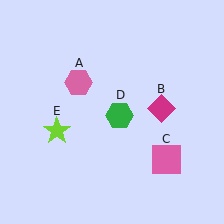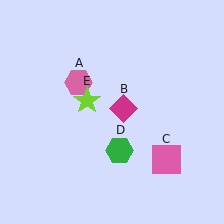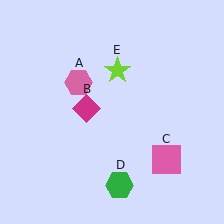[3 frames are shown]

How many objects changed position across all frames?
3 objects changed position: magenta diamond (object B), green hexagon (object D), lime star (object E).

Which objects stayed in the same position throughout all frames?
Pink hexagon (object A) and pink square (object C) remained stationary.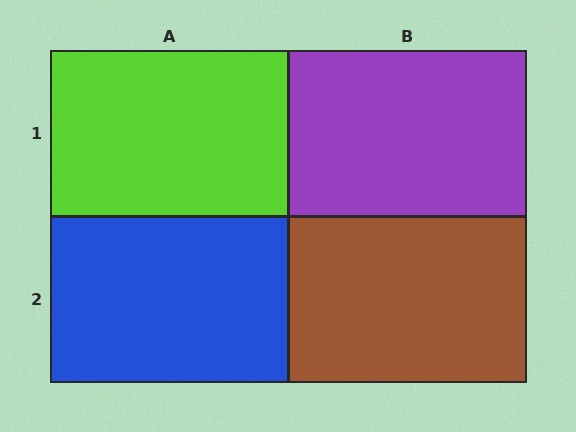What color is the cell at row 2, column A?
Blue.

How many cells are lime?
1 cell is lime.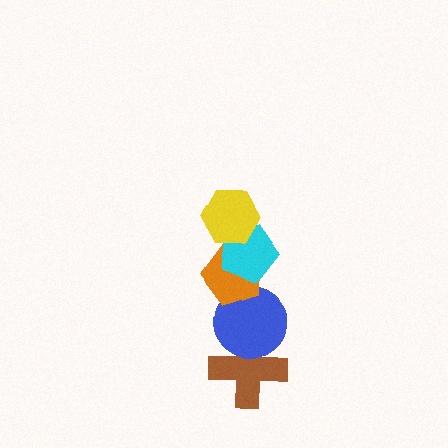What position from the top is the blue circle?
The blue circle is 4th from the top.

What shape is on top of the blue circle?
The orange pentagon is on top of the blue circle.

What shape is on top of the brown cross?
The blue circle is on top of the brown cross.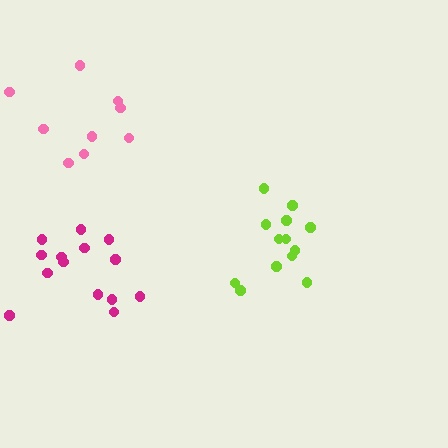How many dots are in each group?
Group 1: 13 dots, Group 2: 14 dots, Group 3: 9 dots (36 total).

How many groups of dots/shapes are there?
There are 3 groups.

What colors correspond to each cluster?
The clusters are colored: lime, magenta, pink.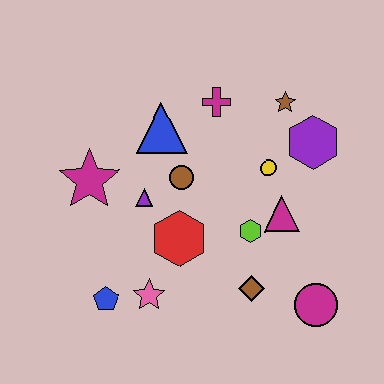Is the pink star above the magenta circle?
Yes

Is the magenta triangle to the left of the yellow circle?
No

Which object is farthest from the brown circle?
The magenta circle is farthest from the brown circle.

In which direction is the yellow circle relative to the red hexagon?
The yellow circle is to the right of the red hexagon.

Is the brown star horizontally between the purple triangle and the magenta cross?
No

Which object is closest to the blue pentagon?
The pink star is closest to the blue pentagon.